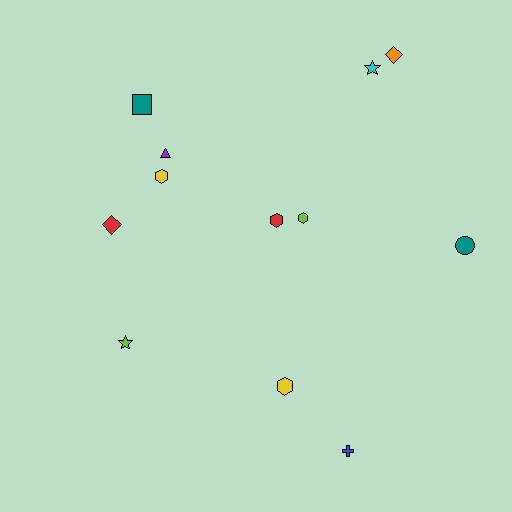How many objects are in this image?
There are 12 objects.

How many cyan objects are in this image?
There is 1 cyan object.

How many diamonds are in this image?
There are 2 diamonds.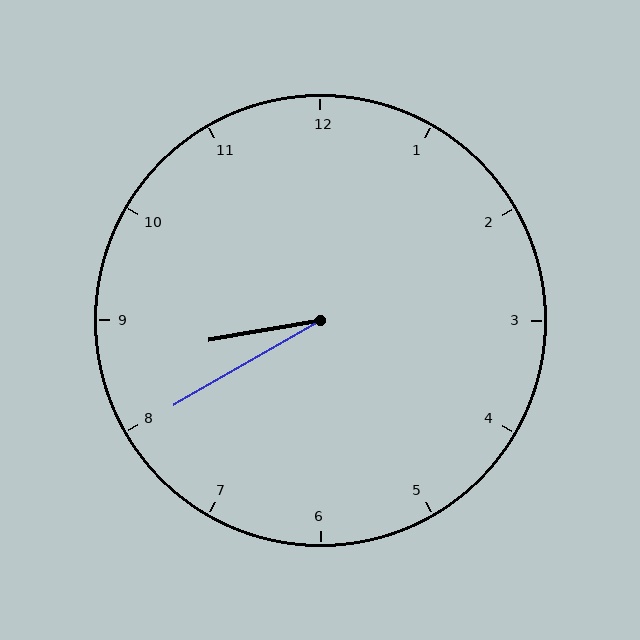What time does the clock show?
8:40.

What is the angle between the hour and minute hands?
Approximately 20 degrees.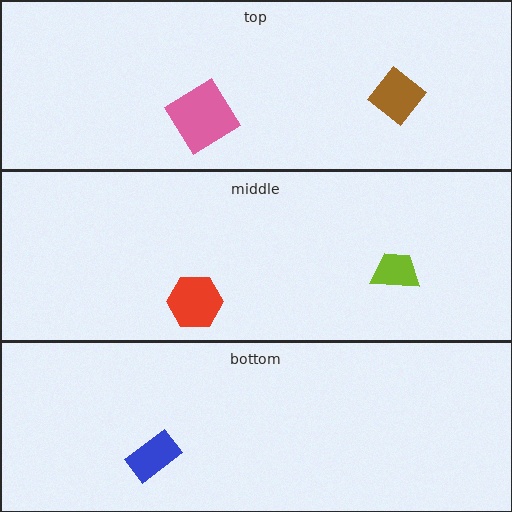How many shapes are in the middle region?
2.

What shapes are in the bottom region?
The blue rectangle.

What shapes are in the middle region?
The red hexagon, the lime trapezoid.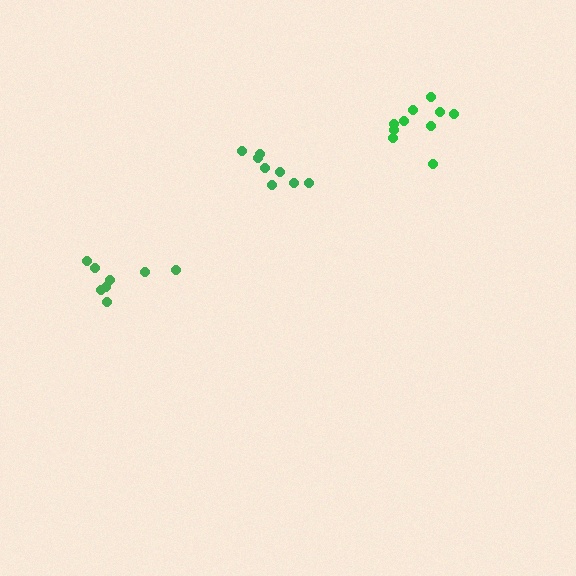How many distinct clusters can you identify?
There are 3 distinct clusters.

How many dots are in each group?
Group 1: 8 dots, Group 2: 10 dots, Group 3: 8 dots (26 total).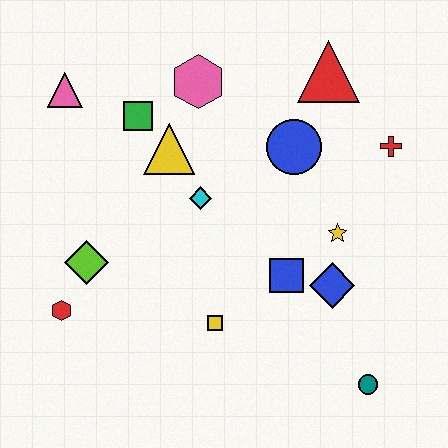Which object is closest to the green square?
The yellow triangle is closest to the green square.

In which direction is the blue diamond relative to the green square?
The blue diamond is to the right of the green square.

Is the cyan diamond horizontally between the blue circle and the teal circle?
No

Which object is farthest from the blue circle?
The red hexagon is farthest from the blue circle.